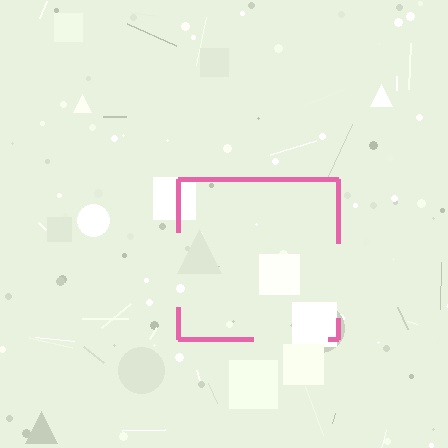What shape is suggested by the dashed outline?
The dashed outline suggests a square.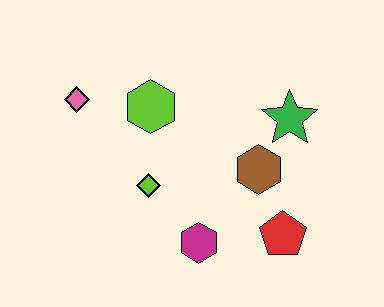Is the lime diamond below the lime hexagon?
Yes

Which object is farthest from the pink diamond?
The red pentagon is farthest from the pink diamond.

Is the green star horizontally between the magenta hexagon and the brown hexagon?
No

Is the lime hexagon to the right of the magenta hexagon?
No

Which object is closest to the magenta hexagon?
The lime diamond is closest to the magenta hexagon.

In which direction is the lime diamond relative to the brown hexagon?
The lime diamond is to the left of the brown hexagon.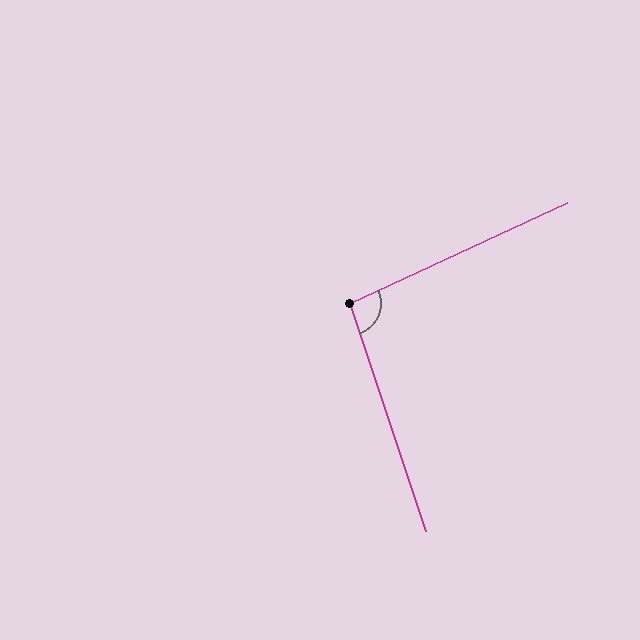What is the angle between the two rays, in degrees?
Approximately 96 degrees.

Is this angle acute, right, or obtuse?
It is obtuse.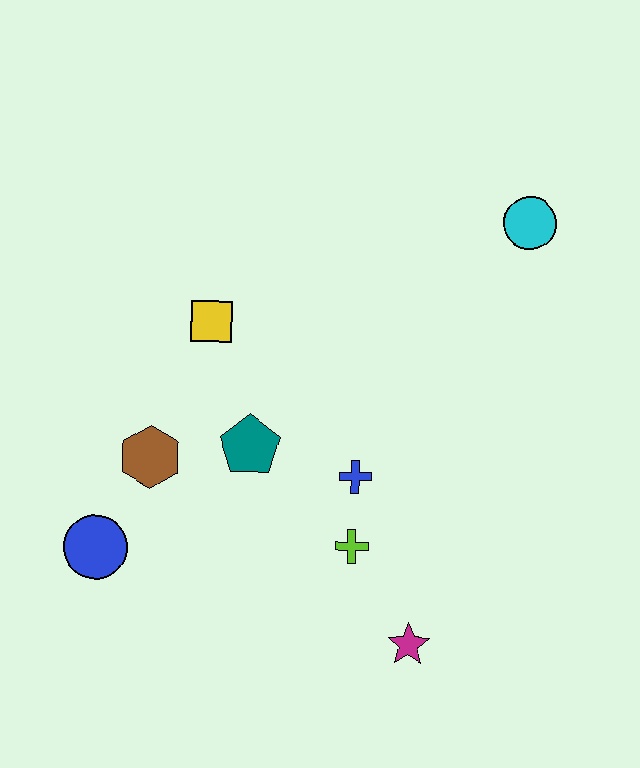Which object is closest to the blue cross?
The lime cross is closest to the blue cross.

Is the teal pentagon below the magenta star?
No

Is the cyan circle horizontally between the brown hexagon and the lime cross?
No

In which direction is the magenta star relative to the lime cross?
The magenta star is below the lime cross.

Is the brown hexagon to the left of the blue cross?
Yes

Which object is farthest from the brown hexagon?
The cyan circle is farthest from the brown hexagon.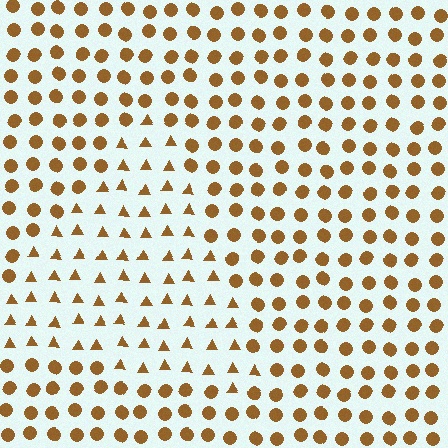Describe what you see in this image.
The image is filled with small brown elements arranged in a uniform grid. A triangle-shaped region contains triangles, while the surrounding area contains circles. The boundary is defined purely by the change in element shape.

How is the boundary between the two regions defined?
The boundary is defined by a change in element shape: triangles inside vs. circles outside. All elements share the same color and spacing.